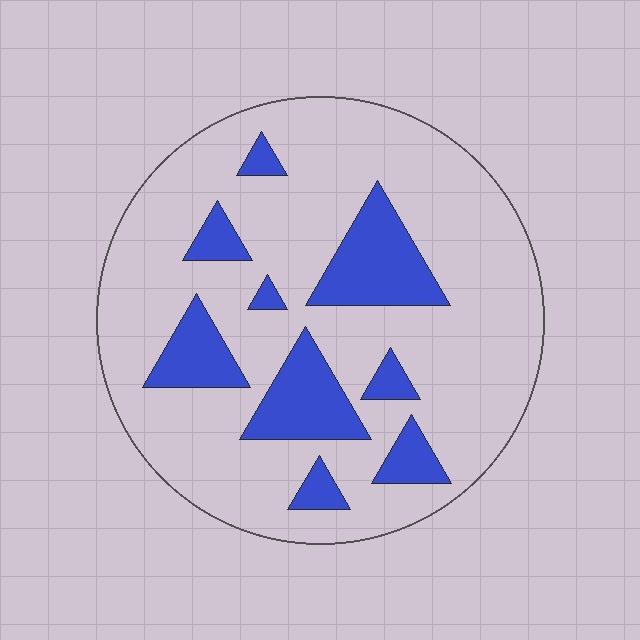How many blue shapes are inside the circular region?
9.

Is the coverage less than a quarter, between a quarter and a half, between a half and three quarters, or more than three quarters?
Less than a quarter.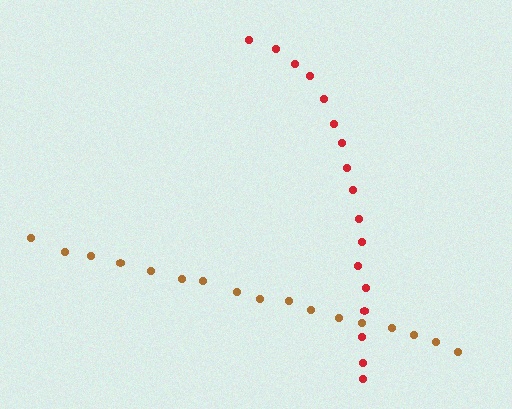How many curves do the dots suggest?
There are 2 distinct paths.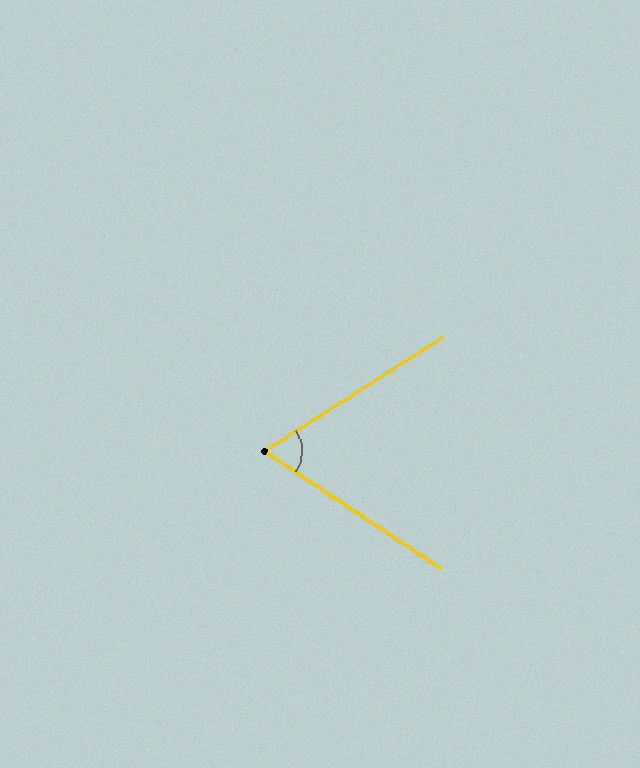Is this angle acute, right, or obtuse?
It is acute.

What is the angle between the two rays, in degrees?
Approximately 66 degrees.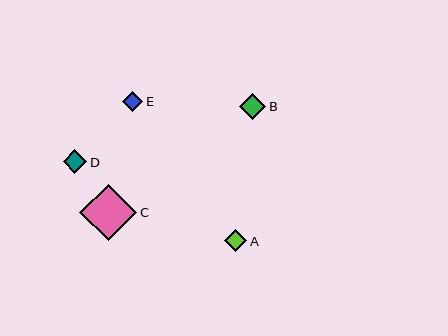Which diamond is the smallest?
Diamond E is the smallest with a size of approximately 21 pixels.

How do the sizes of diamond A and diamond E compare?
Diamond A and diamond E are approximately the same size.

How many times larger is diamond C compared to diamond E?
Diamond C is approximately 2.7 times the size of diamond E.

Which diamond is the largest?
Diamond C is the largest with a size of approximately 57 pixels.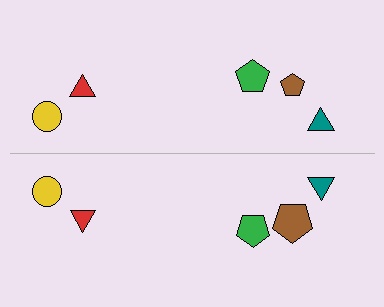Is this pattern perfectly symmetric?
No, the pattern is not perfectly symmetric. The brown pentagon on the bottom side has a different size than its mirror counterpart.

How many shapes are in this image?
There are 10 shapes in this image.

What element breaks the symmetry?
The brown pentagon on the bottom side has a different size than its mirror counterpart.